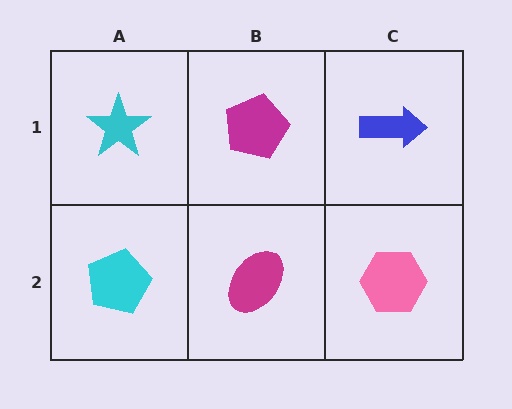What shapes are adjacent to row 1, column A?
A cyan pentagon (row 2, column A), a magenta pentagon (row 1, column B).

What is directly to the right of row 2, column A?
A magenta ellipse.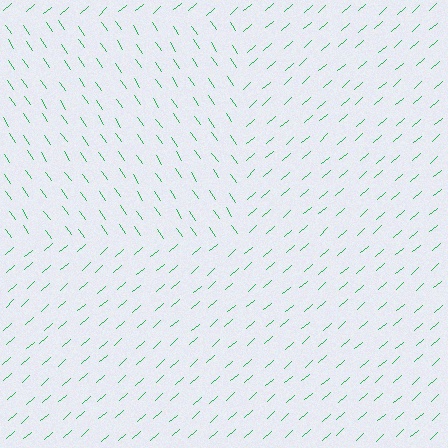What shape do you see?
I see a rectangle.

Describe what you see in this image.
The image is filled with small green line segments. A rectangle region in the image has lines oriented differently from the surrounding lines, creating a visible texture boundary.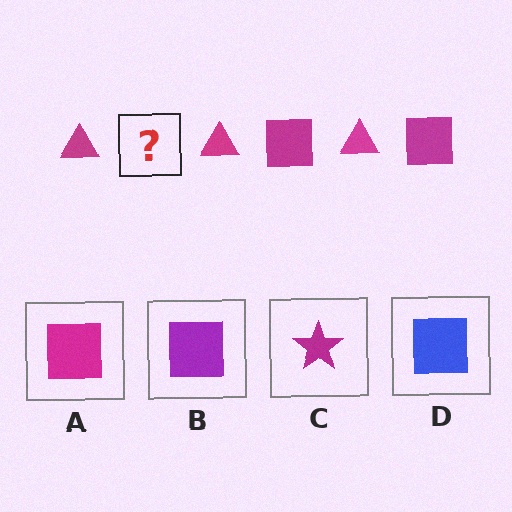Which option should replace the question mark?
Option A.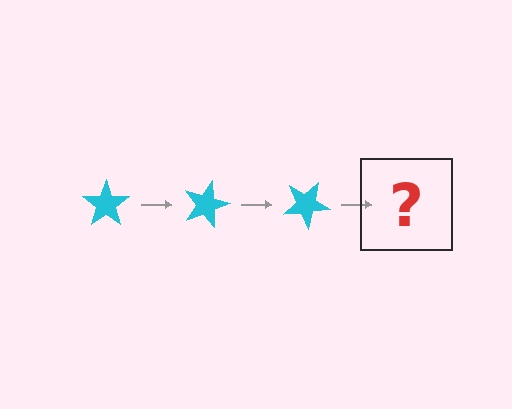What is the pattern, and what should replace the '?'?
The pattern is that the star rotates 15 degrees each step. The '?' should be a cyan star rotated 45 degrees.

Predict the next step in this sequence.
The next step is a cyan star rotated 45 degrees.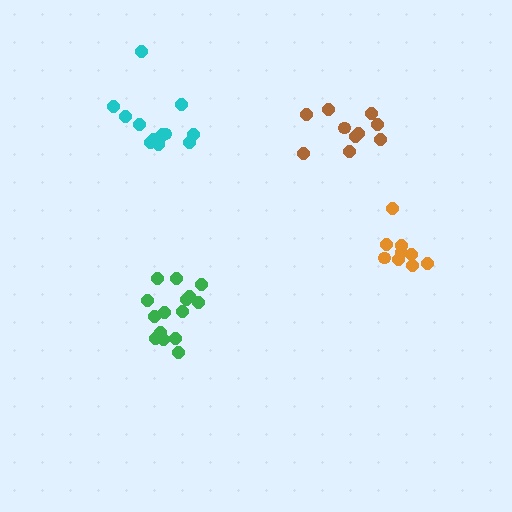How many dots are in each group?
Group 1: 10 dots, Group 2: 9 dots, Group 3: 13 dots, Group 4: 15 dots (47 total).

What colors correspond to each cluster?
The clusters are colored: brown, orange, cyan, green.